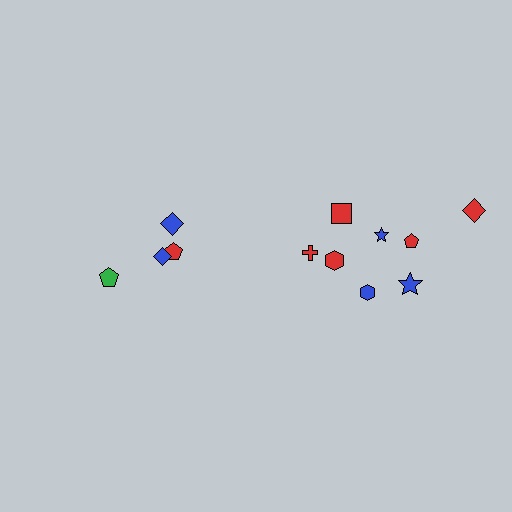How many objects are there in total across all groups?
There are 12 objects.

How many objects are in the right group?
There are 8 objects.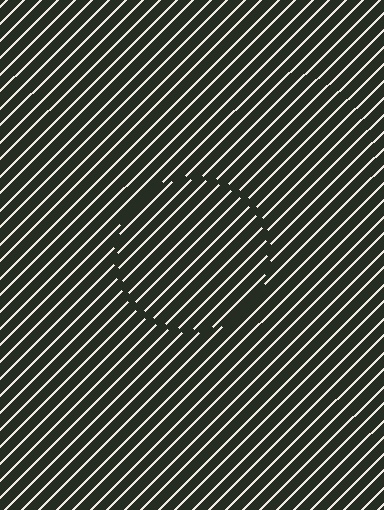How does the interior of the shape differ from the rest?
The interior of the shape contains the same grating, shifted by half a period — the contour is defined by the phase discontinuity where line-ends from the inner and outer gratings abut.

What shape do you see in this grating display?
An illusory circle. The interior of the shape contains the same grating, shifted by half a period — the contour is defined by the phase discontinuity where line-ends from the inner and outer gratings abut.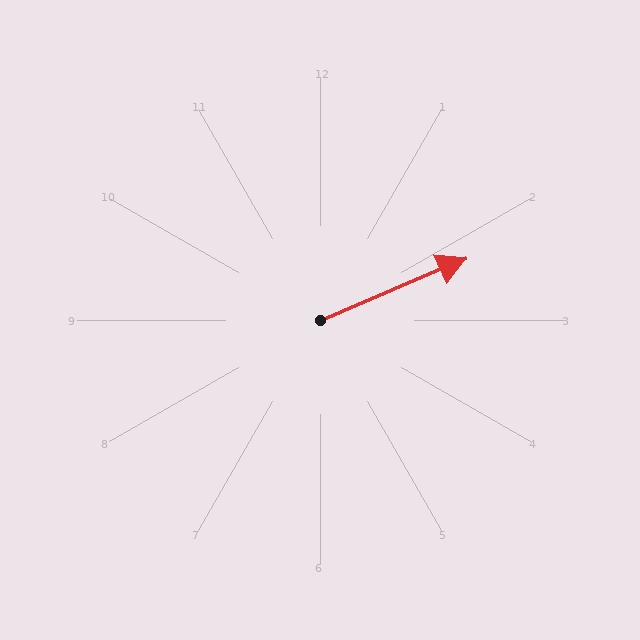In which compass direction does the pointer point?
Northeast.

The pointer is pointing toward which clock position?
Roughly 2 o'clock.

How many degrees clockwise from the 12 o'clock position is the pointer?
Approximately 67 degrees.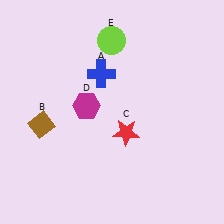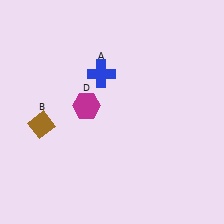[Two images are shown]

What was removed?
The lime circle (E), the red star (C) were removed in Image 2.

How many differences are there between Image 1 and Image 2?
There are 2 differences between the two images.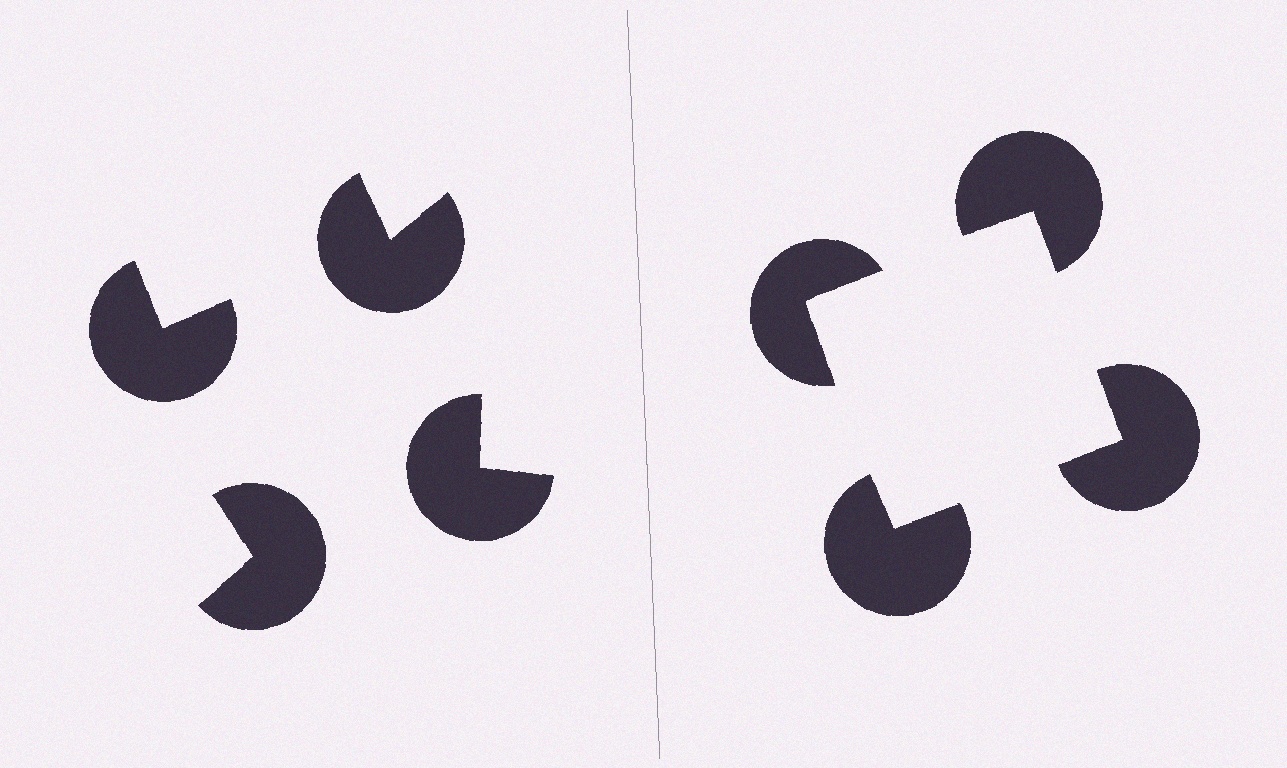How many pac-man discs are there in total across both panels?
8 — 4 on each side.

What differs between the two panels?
The pac-man discs are positioned identically on both sides; only the wedge orientations differ. On the right they align to a square; on the left they are misaligned.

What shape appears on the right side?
An illusory square.